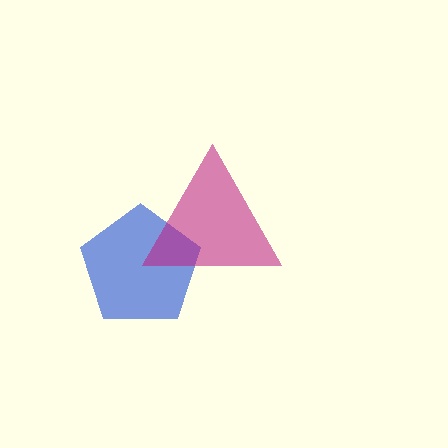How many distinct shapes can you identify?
There are 2 distinct shapes: a blue pentagon, a magenta triangle.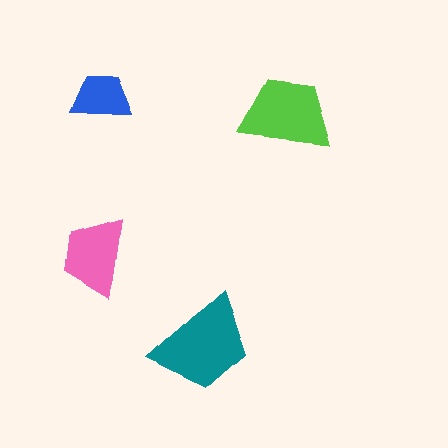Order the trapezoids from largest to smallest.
the teal one, the lime one, the pink one, the blue one.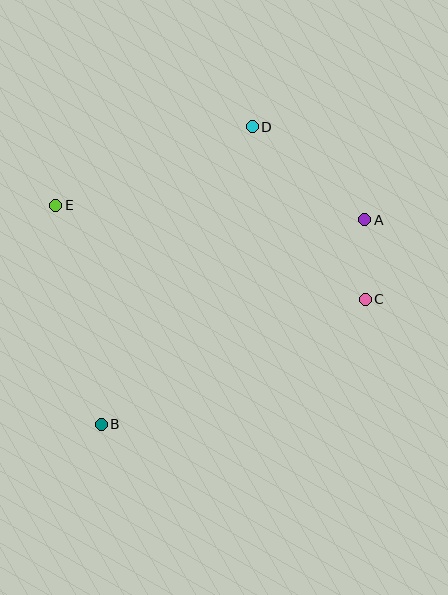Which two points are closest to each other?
Points A and C are closest to each other.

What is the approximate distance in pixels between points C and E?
The distance between C and E is approximately 324 pixels.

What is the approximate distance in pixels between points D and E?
The distance between D and E is approximately 212 pixels.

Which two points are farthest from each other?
Points A and B are farthest from each other.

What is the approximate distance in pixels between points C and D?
The distance between C and D is approximately 206 pixels.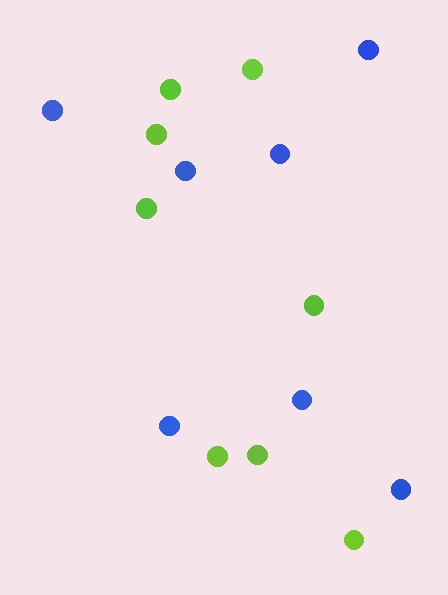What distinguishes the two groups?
There are 2 groups: one group of lime circles (8) and one group of blue circles (7).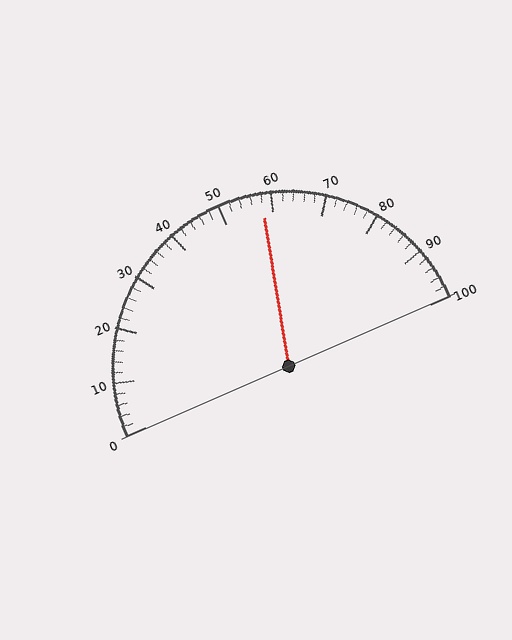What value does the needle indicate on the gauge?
The needle indicates approximately 58.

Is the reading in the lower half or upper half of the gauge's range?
The reading is in the upper half of the range (0 to 100).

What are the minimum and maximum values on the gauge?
The gauge ranges from 0 to 100.